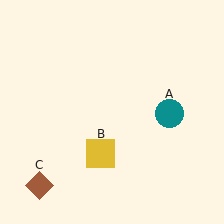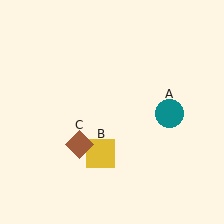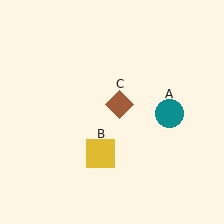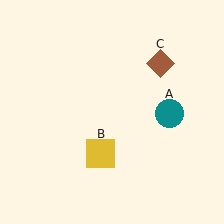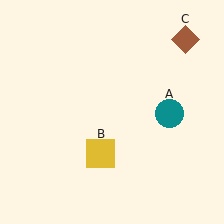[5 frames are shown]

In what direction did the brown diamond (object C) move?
The brown diamond (object C) moved up and to the right.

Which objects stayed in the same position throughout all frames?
Teal circle (object A) and yellow square (object B) remained stationary.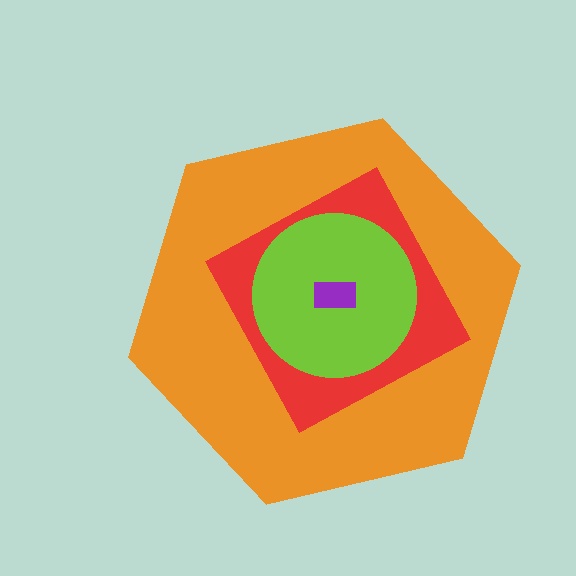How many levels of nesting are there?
4.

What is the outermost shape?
The orange hexagon.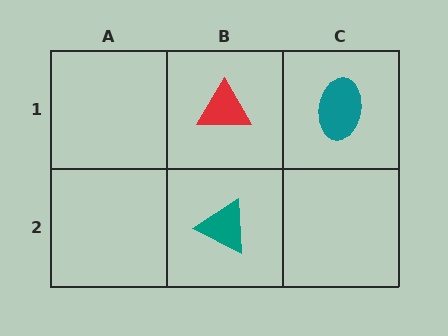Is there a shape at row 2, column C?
No, that cell is empty.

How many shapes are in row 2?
1 shape.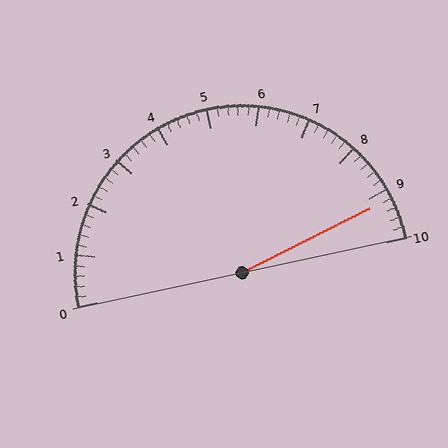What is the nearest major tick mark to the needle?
The nearest major tick mark is 9.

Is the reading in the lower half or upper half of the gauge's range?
The reading is in the upper half of the range (0 to 10).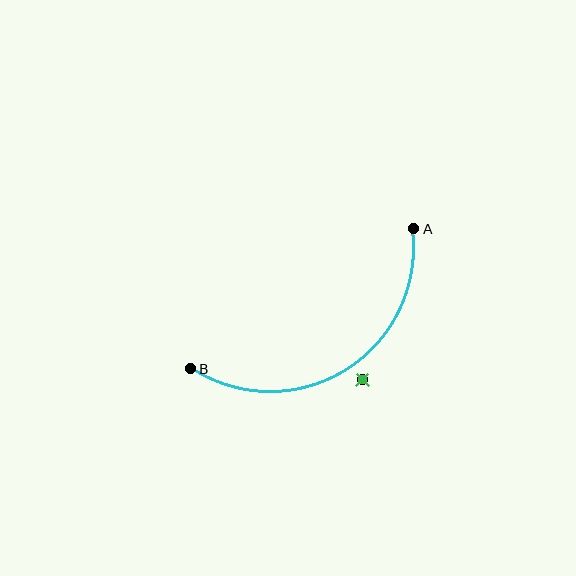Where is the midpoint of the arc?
The arc midpoint is the point on the curve farthest from the straight line joining A and B. It sits below that line.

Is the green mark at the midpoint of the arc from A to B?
No — the green mark does not lie on the arc at all. It sits slightly outside the curve.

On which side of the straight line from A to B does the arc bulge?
The arc bulges below the straight line connecting A and B.